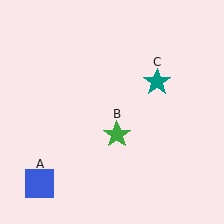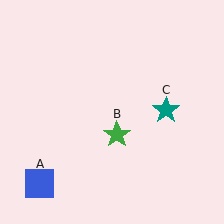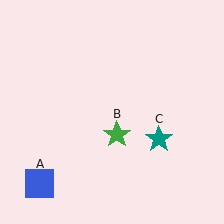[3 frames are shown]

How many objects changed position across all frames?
1 object changed position: teal star (object C).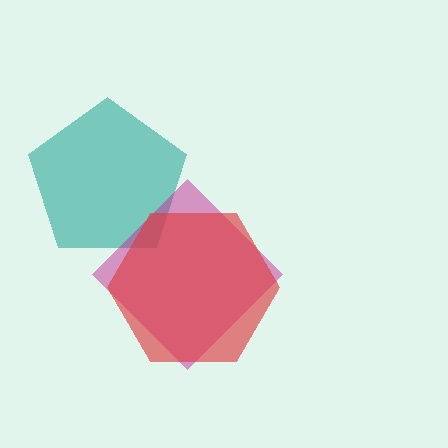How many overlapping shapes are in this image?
There are 3 overlapping shapes in the image.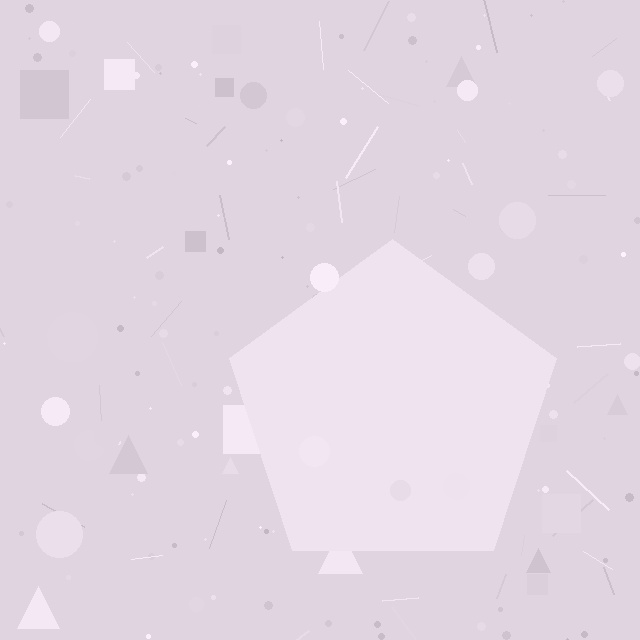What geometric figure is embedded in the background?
A pentagon is embedded in the background.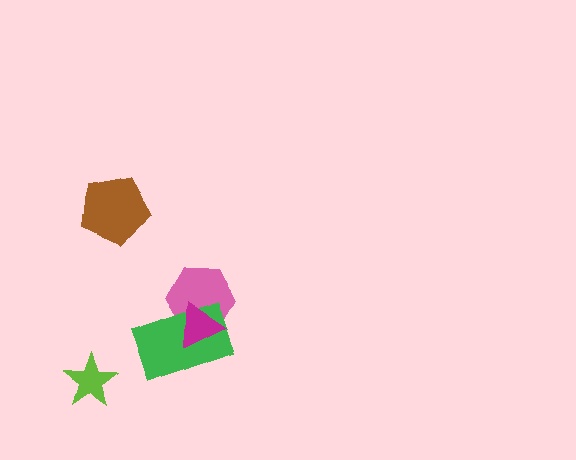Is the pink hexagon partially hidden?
Yes, it is partially covered by another shape.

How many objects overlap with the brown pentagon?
0 objects overlap with the brown pentagon.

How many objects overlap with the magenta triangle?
2 objects overlap with the magenta triangle.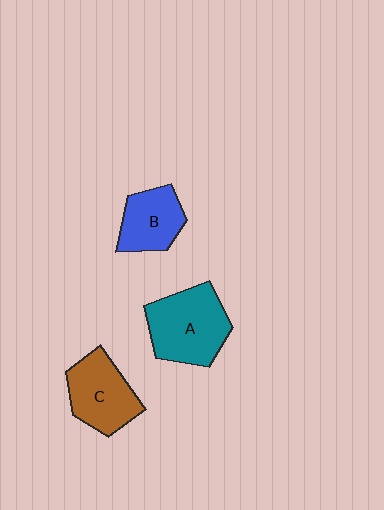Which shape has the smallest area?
Shape B (blue).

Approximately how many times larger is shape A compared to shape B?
Approximately 1.5 times.